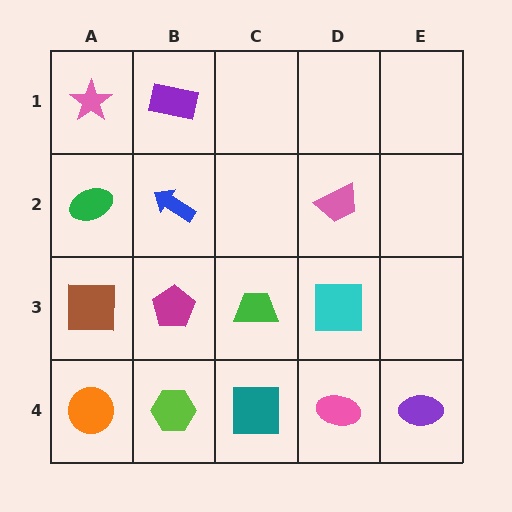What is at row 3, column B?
A magenta pentagon.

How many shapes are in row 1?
2 shapes.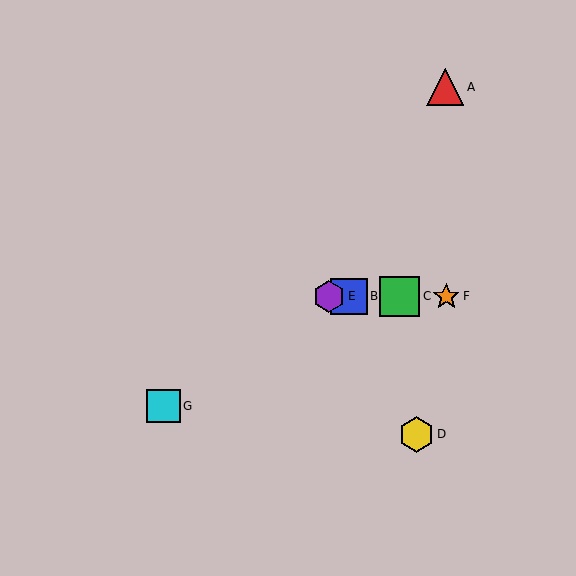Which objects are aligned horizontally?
Objects B, C, E, F are aligned horizontally.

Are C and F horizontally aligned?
Yes, both are at y≈296.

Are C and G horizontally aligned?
No, C is at y≈296 and G is at y≈406.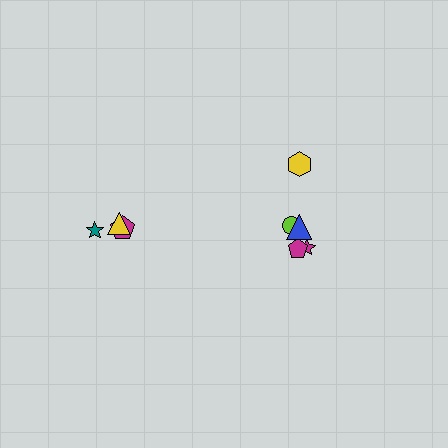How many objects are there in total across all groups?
There are 8 objects.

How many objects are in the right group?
There are 5 objects.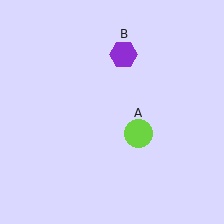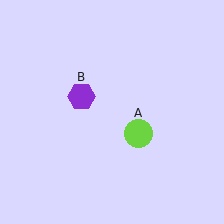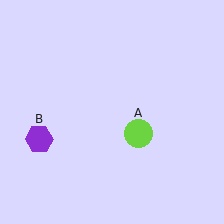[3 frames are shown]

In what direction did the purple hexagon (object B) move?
The purple hexagon (object B) moved down and to the left.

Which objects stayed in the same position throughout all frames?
Lime circle (object A) remained stationary.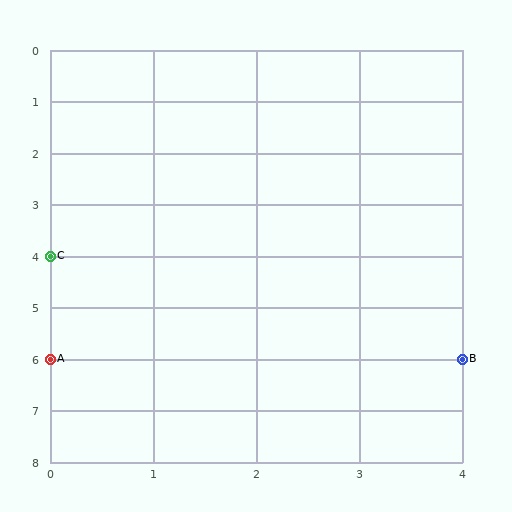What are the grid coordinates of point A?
Point A is at grid coordinates (0, 6).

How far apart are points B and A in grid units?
Points B and A are 4 columns apart.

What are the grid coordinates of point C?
Point C is at grid coordinates (0, 4).